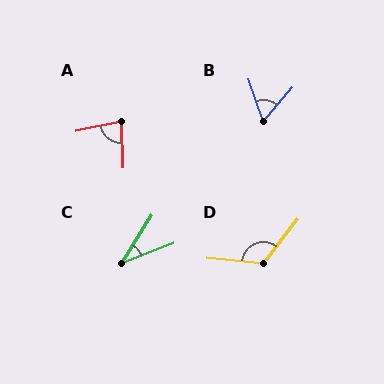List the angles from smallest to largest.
C (36°), B (59°), A (81°), D (122°).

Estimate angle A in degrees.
Approximately 81 degrees.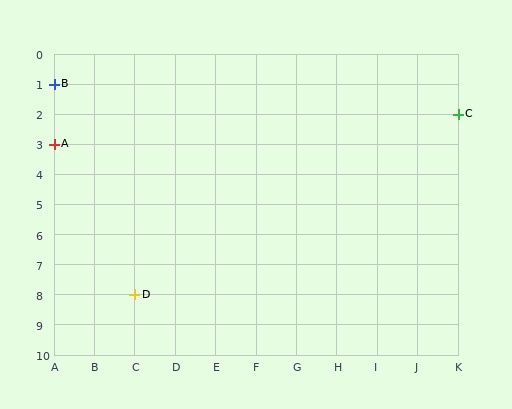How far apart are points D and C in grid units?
Points D and C are 8 columns and 6 rows apart (about 10.0 grid units diagonally).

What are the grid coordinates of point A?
Point A is at grid coordinates (A, 3).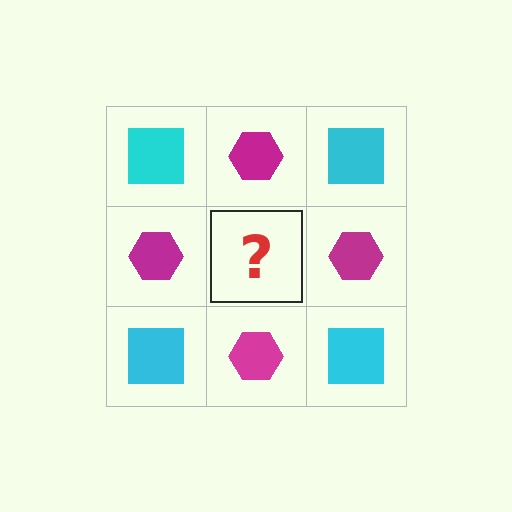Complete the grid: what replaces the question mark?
The question mark should be replaced with a cyan square.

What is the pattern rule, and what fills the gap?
The rule is that it alternates cyan square and magenta hexagon in a checkerboard pattern. The gap should be filled with a cyan square.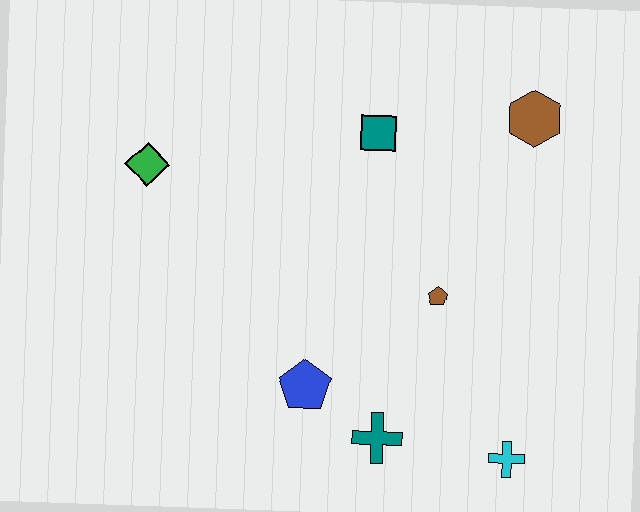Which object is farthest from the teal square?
The cyan cross is farthest from the teal square.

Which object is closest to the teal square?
The brown hexagon is closest to the teal square.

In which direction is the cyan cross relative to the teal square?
The cyan cross is below the teal square.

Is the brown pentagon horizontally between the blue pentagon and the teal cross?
No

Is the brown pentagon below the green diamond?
Yes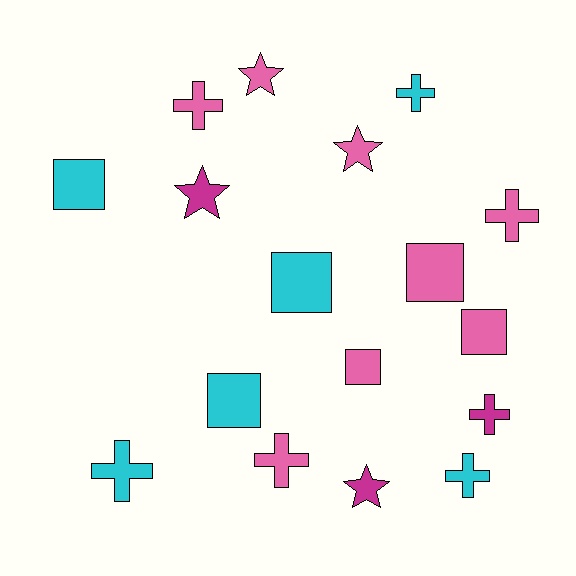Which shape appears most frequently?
Cross, with 7 objects.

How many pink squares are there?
There are 3 pink squares.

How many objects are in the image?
There are 17 objects.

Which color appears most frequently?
Pink, with 8 objects.